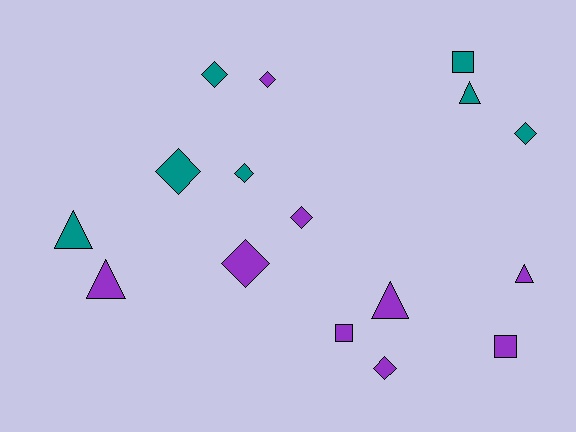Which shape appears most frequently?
Diamond, with 8 objects.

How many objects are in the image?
There are 16 objects.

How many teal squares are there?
There is 1 teal square.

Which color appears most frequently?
Purple, with 9 objects.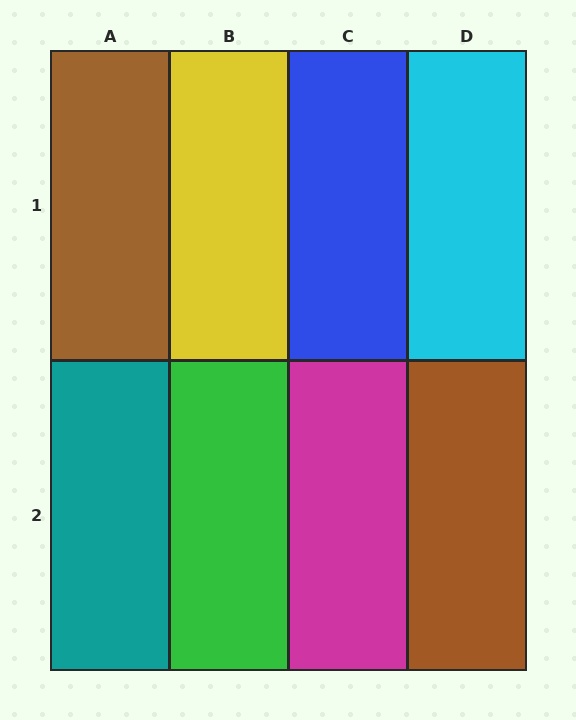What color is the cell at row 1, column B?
Yellow.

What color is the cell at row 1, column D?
Cyan.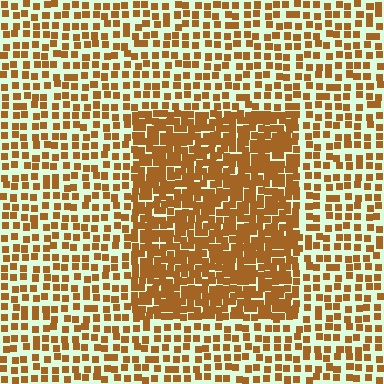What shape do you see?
I see a rectangle.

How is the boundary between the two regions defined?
The boundary is defined by a change in element density (approximately 2.1x ratio). All elements are the same color, size, and shape.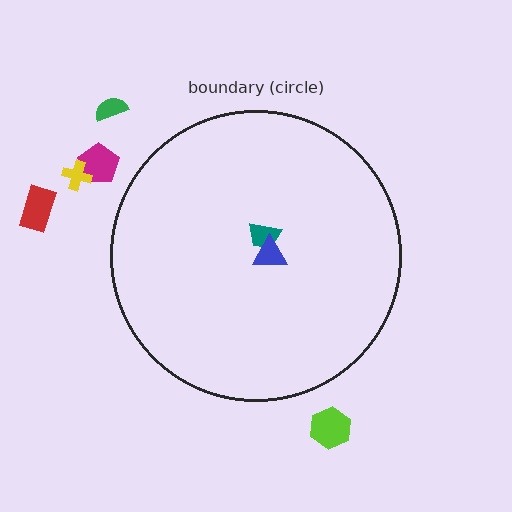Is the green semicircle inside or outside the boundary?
Outside.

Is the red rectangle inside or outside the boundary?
Outside.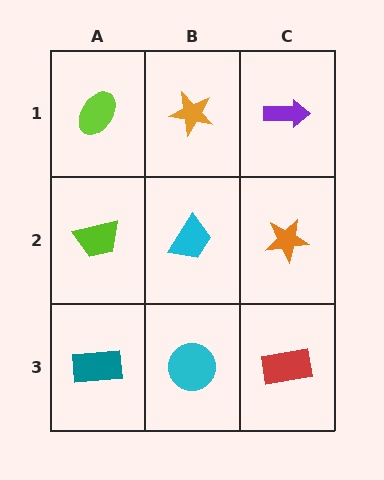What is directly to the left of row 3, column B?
A teal rectangle.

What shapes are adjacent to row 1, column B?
A cyan trapezoid (row 2, column B), a lime ellipse (row 1, column A), a purple arrow (row 1, column C).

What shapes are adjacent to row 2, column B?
An orange star (row 1, column B), a cyan circle (row 3, column B), a lime trapezoid (row 2, column A), an orange star (row 2, column C).